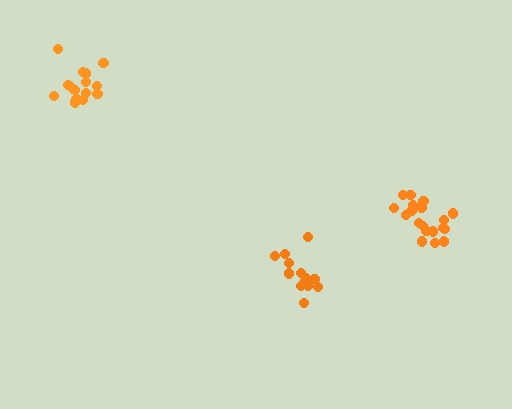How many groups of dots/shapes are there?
There are 3 groups.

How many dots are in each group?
Group 1: 14 dots, Group 2: 16 dots, Group 3: 19 dots (49 total).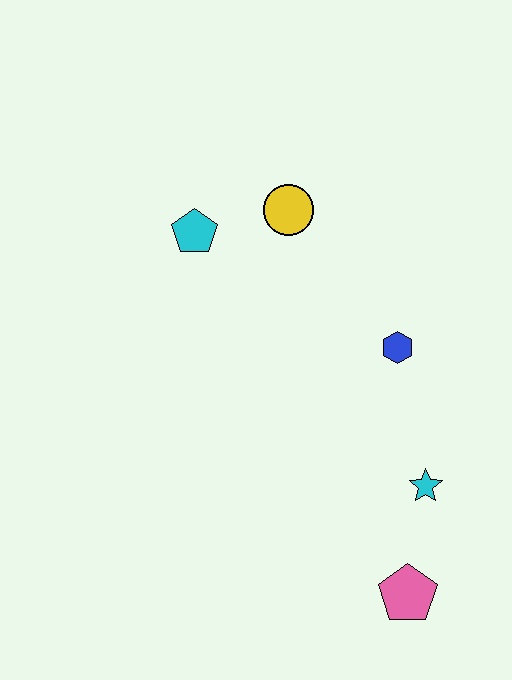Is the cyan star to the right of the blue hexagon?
Yes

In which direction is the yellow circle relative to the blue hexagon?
The yellow circle is above the blue hexagon.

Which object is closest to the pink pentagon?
The cyan star is closest to the pink pentagon.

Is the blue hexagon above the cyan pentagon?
No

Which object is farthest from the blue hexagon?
The pink pentagon is farthest from the blue hexagon.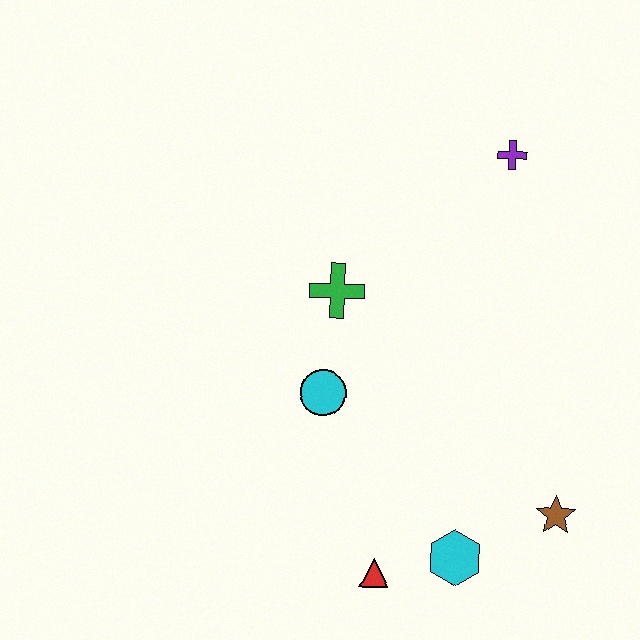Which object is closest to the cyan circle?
The green cross is closest to the cyan circle.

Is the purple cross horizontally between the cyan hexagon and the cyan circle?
No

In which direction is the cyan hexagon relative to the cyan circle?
The cyan hexagon is below the cyan circle.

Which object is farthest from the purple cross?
The red triangle is farthest from the purple cross.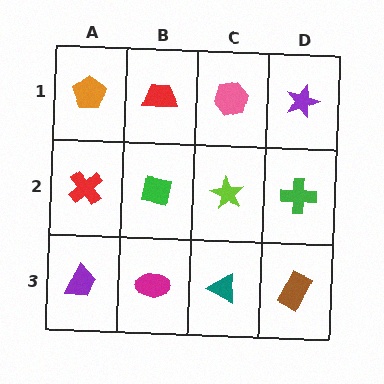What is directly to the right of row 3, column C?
A brown rectangle.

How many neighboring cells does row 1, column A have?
2.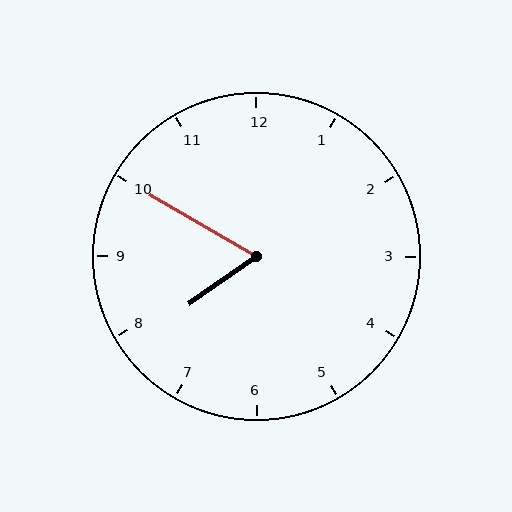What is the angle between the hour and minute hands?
Approximately 65 degrees.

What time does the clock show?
7:50.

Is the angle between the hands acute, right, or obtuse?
It is acute.